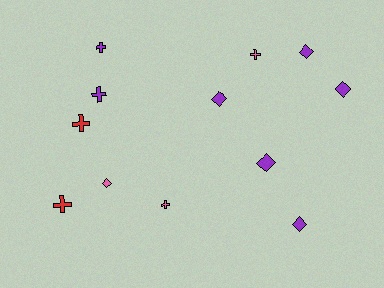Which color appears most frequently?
Purple, with 7 objects.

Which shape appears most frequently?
Cross, with 6 objects.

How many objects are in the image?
There are 12 objects.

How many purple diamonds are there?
There are 5 purple diamonds.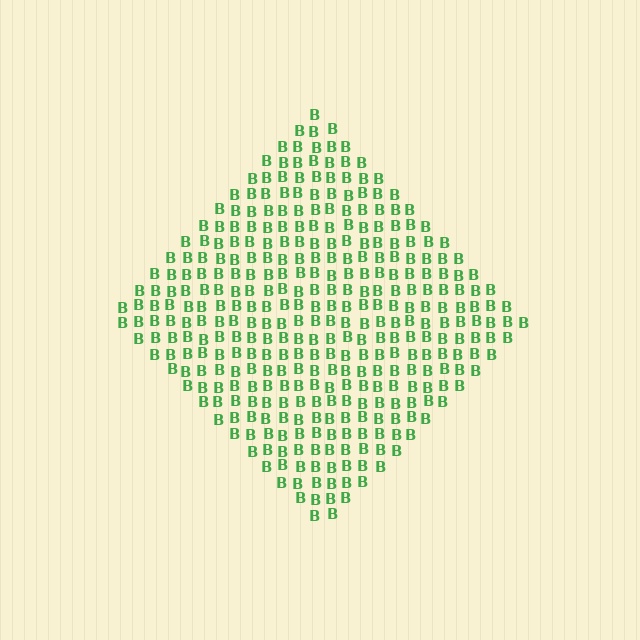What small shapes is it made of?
It is made of small letter B's.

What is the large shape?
The large shape is a diamond.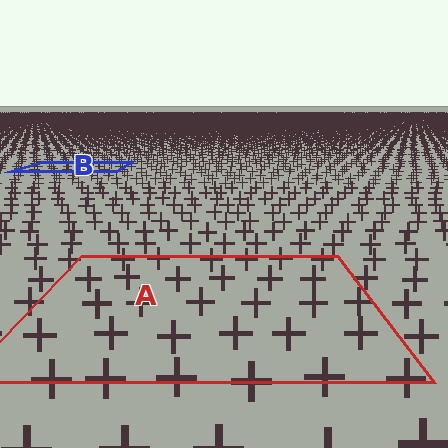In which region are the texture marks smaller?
The texture marks are smaller in region B, because it is farther away.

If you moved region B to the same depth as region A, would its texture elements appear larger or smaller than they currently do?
They would appear larger. At a closer depth, the same texture elements are projected at a bigger on-screen size.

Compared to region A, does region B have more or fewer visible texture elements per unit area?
Region B has more texture elements per unit area — they are packed more densely because it is farther away.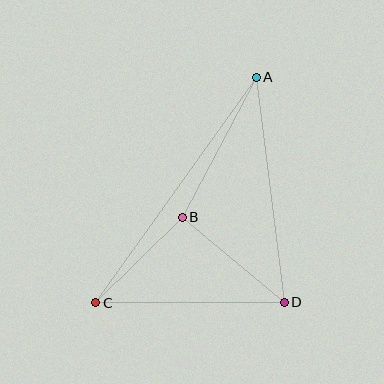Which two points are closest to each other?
Points B and C are closest to each other.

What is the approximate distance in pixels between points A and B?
The distance between A and B is approximately 159 pixels.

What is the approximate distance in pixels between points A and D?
The distance between A and D is approximately 227 pixels.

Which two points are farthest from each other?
Points A and C are farthest from each other.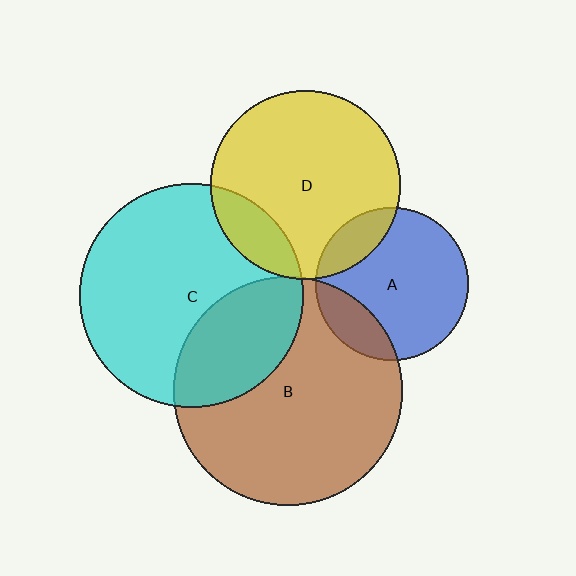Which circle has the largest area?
Circle B (brown).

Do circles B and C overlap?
Yes.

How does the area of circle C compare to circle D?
Approximately 1.4 times.